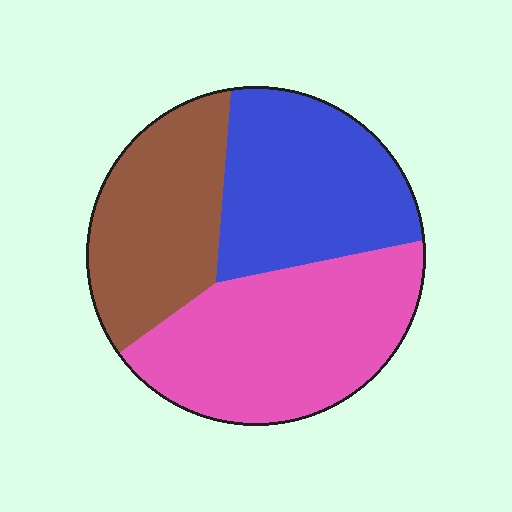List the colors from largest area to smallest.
From largest to smallest: pink, blue, brown.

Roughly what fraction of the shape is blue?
Blue takes up about one third (1/3) of the shape.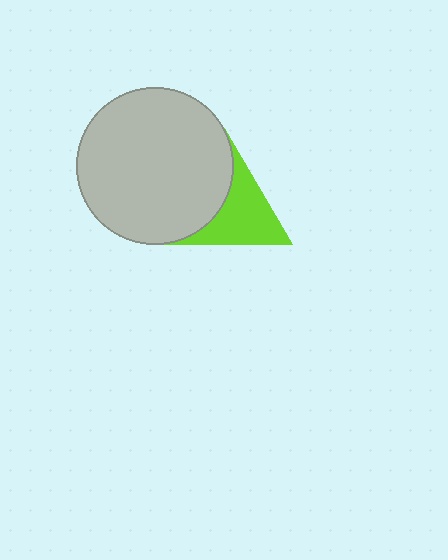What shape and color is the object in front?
The object in front is a light gray circle.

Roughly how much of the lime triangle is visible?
About half of it is visible (roughly 55%).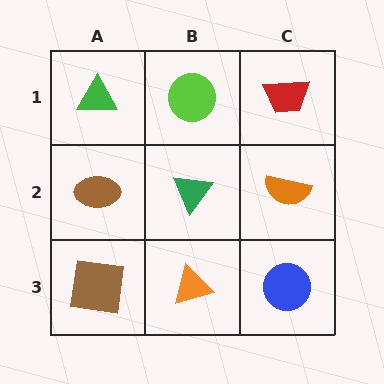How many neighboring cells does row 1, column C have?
2.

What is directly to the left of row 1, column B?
A green triangle.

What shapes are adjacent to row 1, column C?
An orange semicircle (row 2, column C), a lime circle (row 1, column B).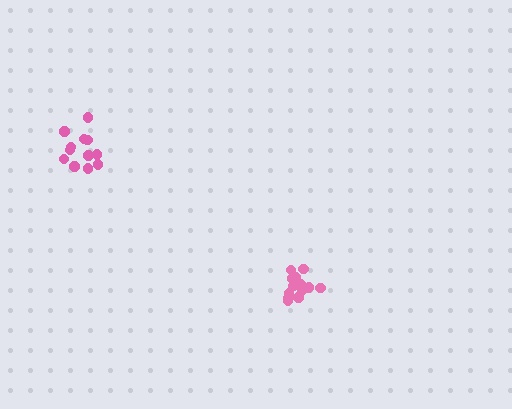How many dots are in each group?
Group 1: 12 dots, Group 2: 13 dots (25 total).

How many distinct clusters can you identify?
There are 2 distinct clusters.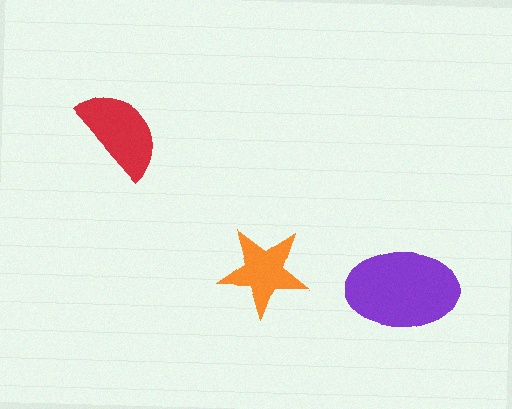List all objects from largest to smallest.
The purple ellipse, the red semicircle, the orange star.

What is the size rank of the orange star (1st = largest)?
3rd.